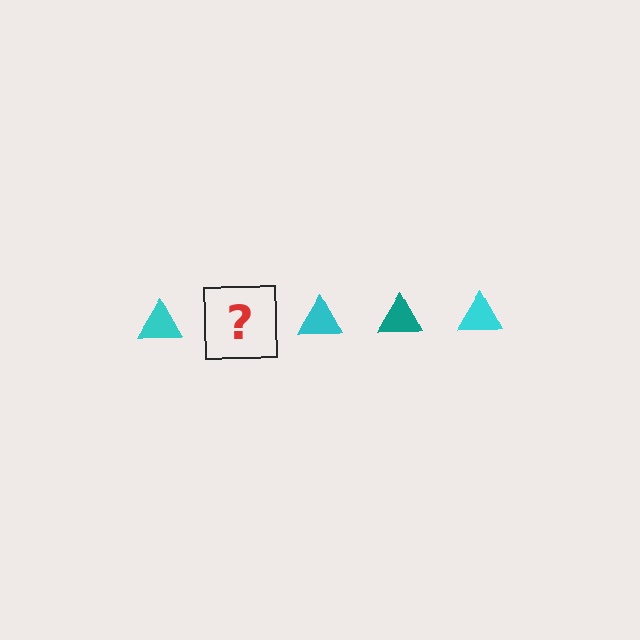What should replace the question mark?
The question mark should be replaced with a teal triangle.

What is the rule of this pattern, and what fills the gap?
The rule is that the pattern cycles through cyan, teal triangles. The gap should be filled with a teal triangle.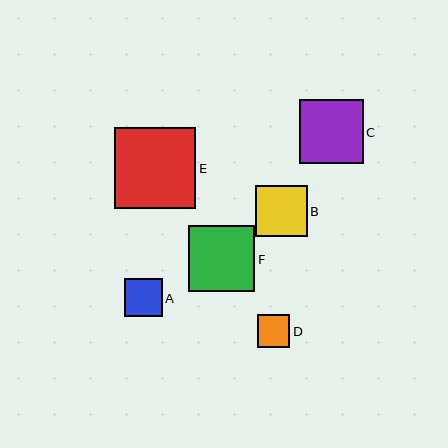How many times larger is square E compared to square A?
Square E is approximately 2.2 times the size of square A.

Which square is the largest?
Square E is the largest with a size of approximately 81 pixels.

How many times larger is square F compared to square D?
Square F is approximately 2.0 times the size of square D.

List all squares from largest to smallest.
From largest to smallest: E, F, C, B, A, D.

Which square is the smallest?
Square D is the smallest with a size of approximately 32 pixels.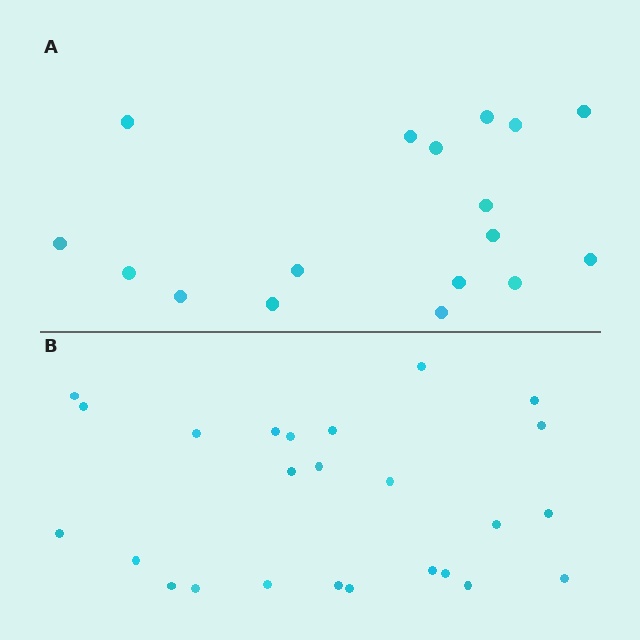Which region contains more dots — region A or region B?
Region B (the bottom region) has more dots.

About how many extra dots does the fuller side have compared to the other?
Region B has roughly 8 or so more dots than region A.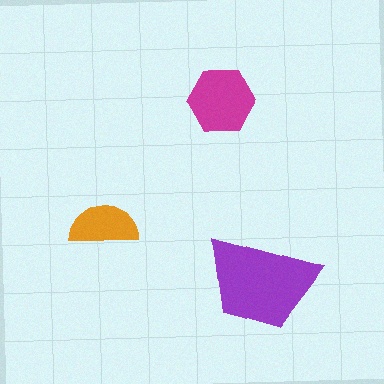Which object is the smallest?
The orange semicircle.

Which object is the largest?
The purple trapezoid.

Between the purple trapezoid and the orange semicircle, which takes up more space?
The purple trapezoid.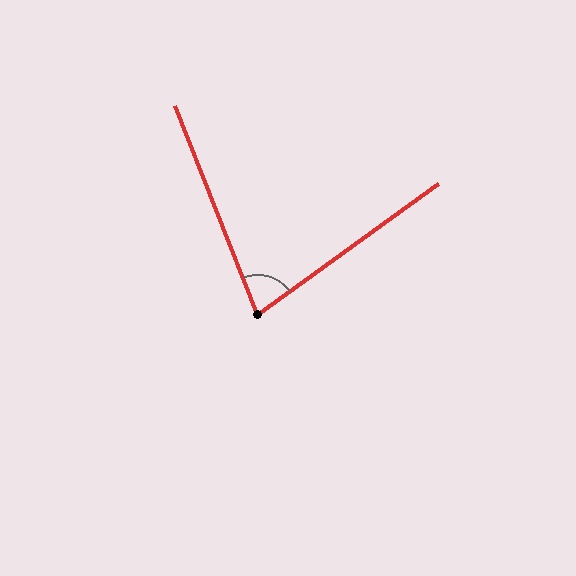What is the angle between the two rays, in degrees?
Approximately 76 degrees.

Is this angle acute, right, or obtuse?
It is acute.